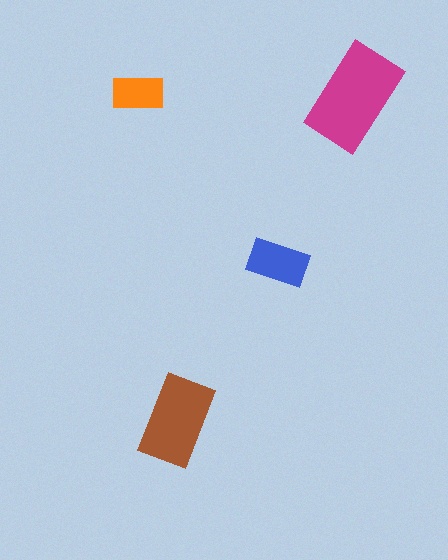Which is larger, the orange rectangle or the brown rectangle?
The brown one.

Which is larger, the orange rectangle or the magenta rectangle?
The magenta one.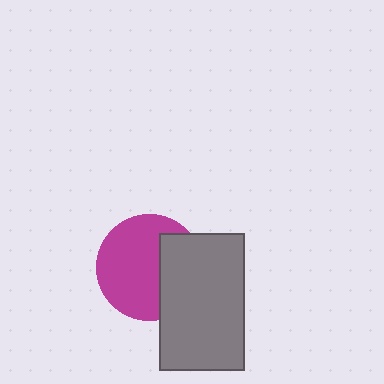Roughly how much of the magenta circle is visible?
Most of it is visible (roughly 66%).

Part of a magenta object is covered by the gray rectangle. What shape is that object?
It is a circle.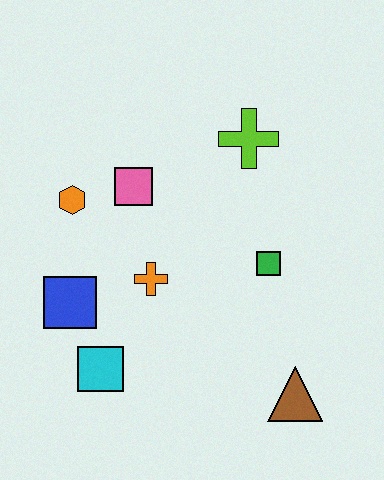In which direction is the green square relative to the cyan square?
The green square is to the right of the cyan square.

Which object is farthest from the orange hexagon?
The brown triangle is farthest from the orange hexagon.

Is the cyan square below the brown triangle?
No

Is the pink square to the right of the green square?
No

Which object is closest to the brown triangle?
The green square is closest to the brown triangle.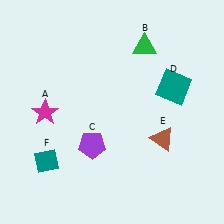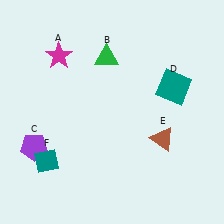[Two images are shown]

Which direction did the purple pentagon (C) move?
The purple pentagon (C) moved left.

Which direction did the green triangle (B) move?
The green triangle (B) moved left.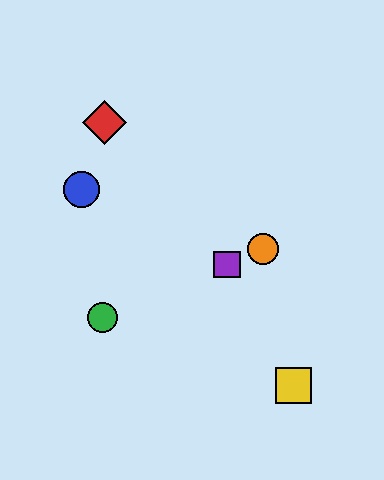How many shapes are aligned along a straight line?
3 shapes (the green circle, the purple square, the orange circle) are aligned along a straight line.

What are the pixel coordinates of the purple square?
The purple square is at (227, 264).